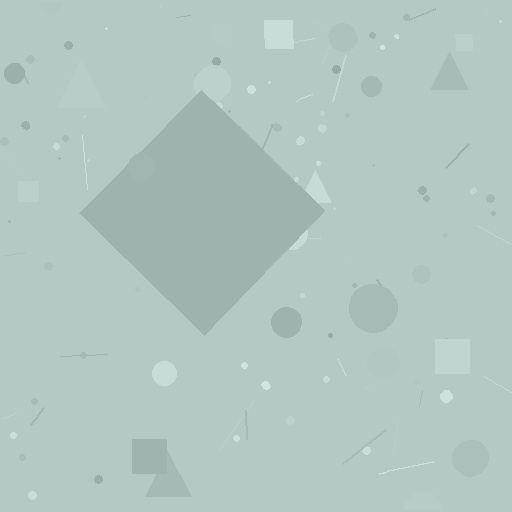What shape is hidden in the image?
A diamond is hidden in the image.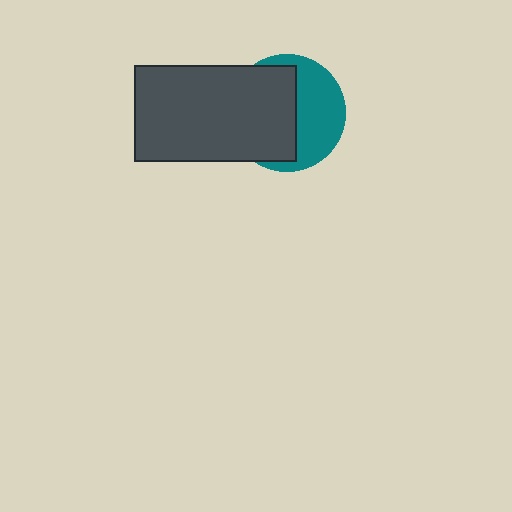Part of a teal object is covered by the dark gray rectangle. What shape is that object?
It is a circle.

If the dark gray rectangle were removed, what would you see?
You would see the complete teal circle.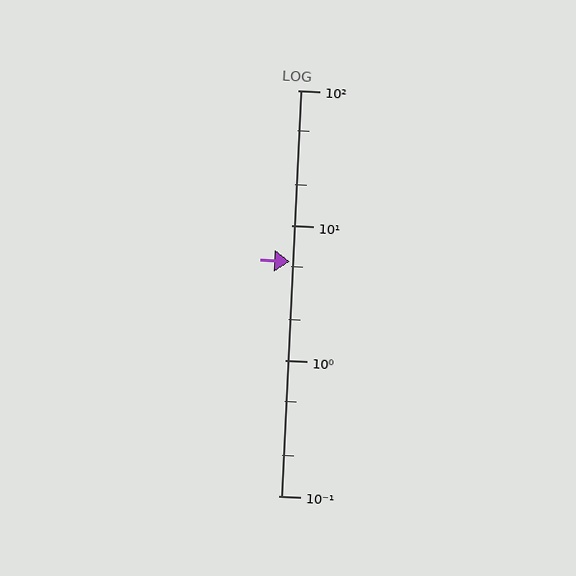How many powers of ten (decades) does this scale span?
The scale spans 3 decades, from 0.1 to 100.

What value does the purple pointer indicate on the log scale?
The pointer indicates approximately 5.4.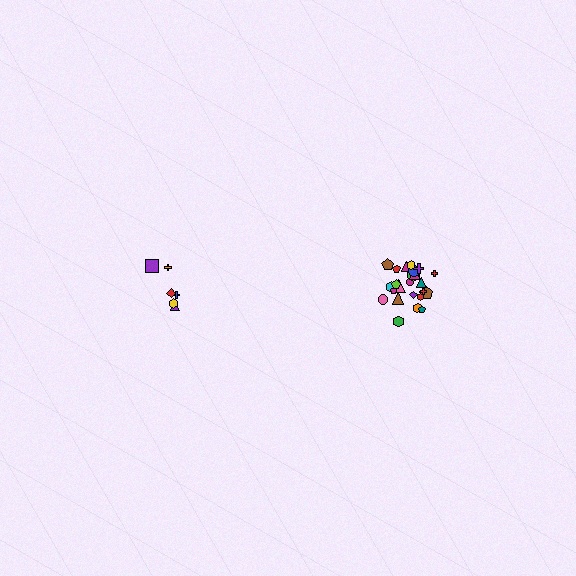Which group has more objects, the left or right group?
The right group.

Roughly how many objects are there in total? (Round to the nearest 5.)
Roughly 30 objects in total.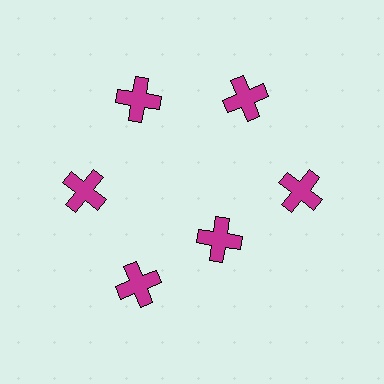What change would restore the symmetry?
The symmetry would be restored by moving it outward, back onto the ring so that all 6 crosses sit at equal angles and equal distance from the center.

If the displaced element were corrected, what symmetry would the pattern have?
It would have 6-fold rotational symmetry — the pattern would map onto itself every 60 degrees.